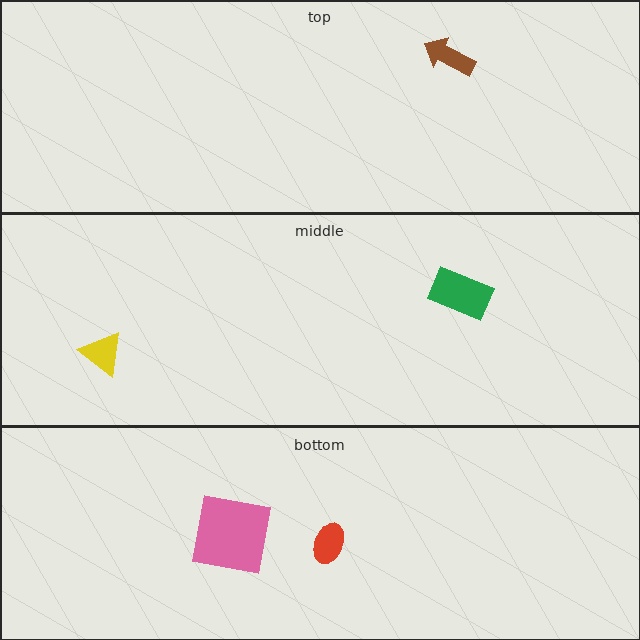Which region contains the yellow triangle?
The middle region.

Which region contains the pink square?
The bottom region.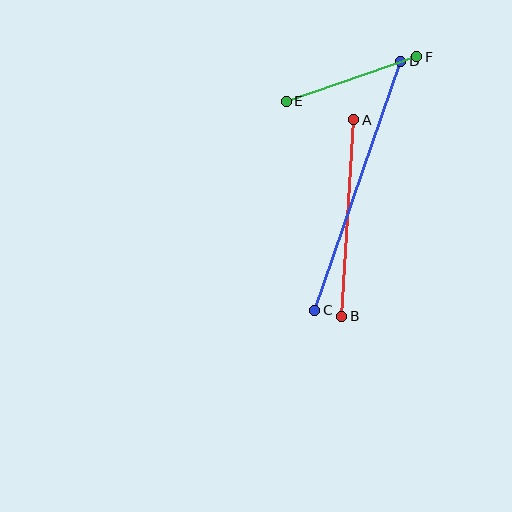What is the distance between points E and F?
The distance is approximately 138 pixels.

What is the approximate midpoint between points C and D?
The midpoint is at approximately (358, 186) pixels.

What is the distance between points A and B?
The distance is approximately 197 pixels.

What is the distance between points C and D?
The distance is approximately 263 pixels.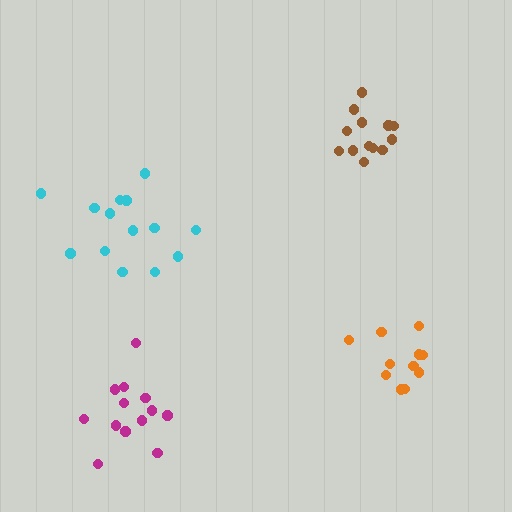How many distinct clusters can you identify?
There are 4 distinct clusters.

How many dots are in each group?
Group 1: 14 dots, Group 2: 13 dots, Group 3: 13 dots, Group 4: 11 dots (51 total).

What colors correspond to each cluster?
The clusters are colored: cyan, brown, magenta, orange.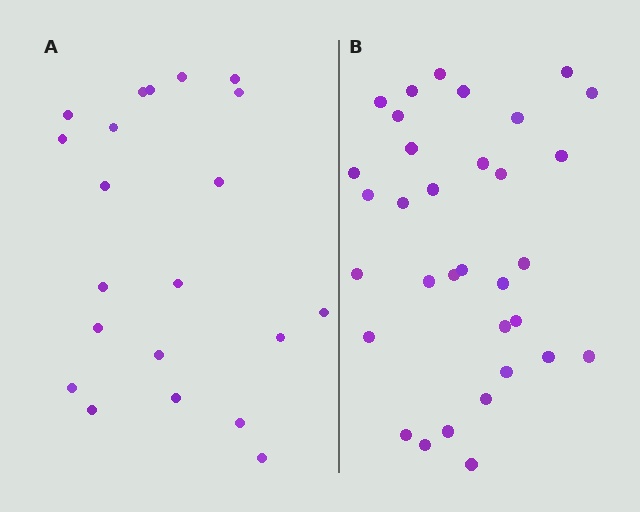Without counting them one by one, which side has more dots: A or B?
Region B (the right region) has more dots.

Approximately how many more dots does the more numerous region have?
Region B has roughly 12 or so more dots than region A.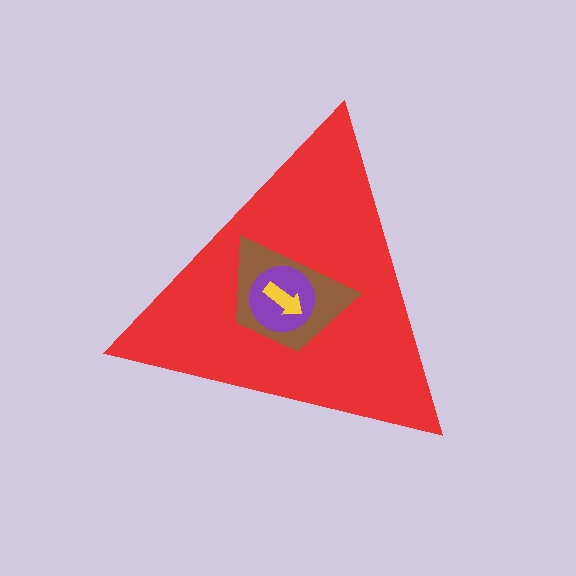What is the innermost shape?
The yellow arrow.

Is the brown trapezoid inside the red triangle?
Yes.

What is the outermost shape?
The red triangle.